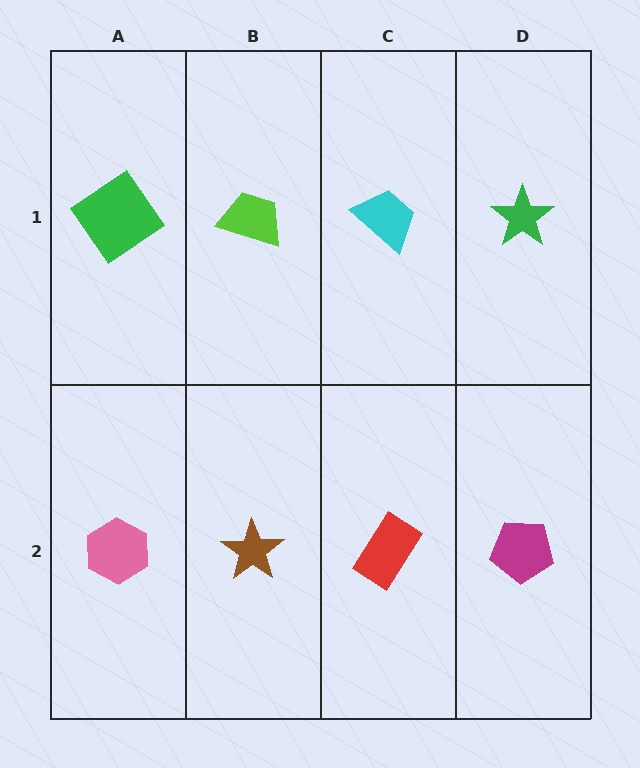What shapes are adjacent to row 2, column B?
A lime trapezoid (row 1, column B), a pink hexagon (row 2, column A), a red rectangle (row 2, column C).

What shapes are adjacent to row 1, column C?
A red rectangle (row 2, column C), a lime trapezoid (row 1, column B), a green star (row 1, column D).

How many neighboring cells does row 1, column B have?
3.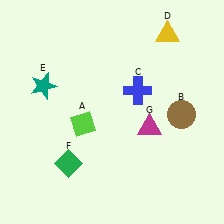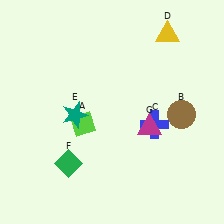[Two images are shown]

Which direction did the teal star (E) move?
The teal star (E) moved right.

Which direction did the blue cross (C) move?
The blue cross (C) moved down.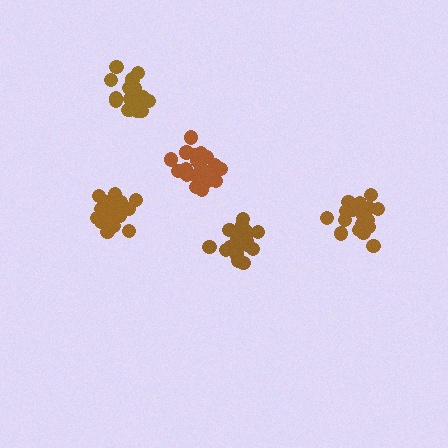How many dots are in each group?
Group 1: 18 dots, Group 2: 20 dots, Group 3: 17 dots, Group 4: 18 dots, Group 5: 21 dots (94 total).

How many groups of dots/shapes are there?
There are 5 groups.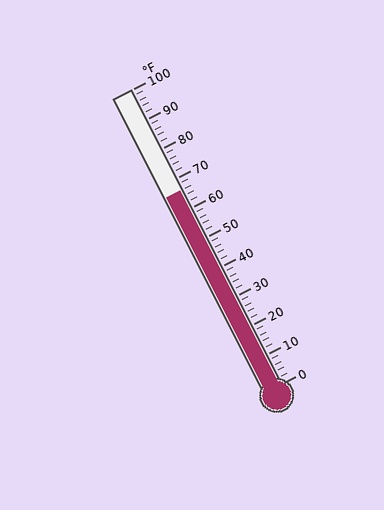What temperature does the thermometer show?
The thermometer shows approximately 66°F.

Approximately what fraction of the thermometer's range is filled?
The thermometer is filled to approximately 65% of its range.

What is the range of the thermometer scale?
The thermometer scale ranges from 0°F to 100°F.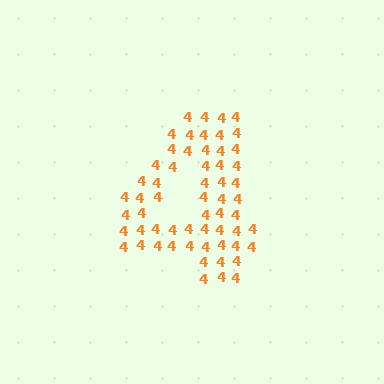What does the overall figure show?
The overall figure shows the digit 4.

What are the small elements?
The small elements are digit 4's.